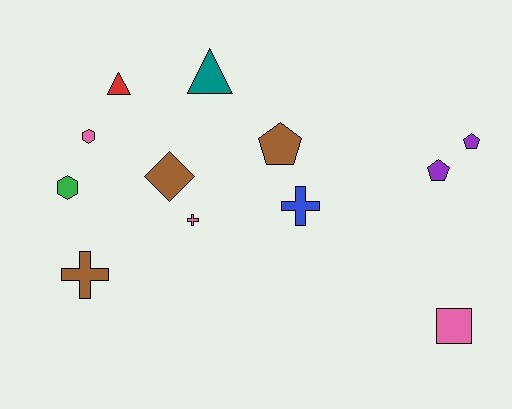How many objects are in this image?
There are 12 objects.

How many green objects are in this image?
There is 1 green object.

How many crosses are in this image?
There are 3 crosses.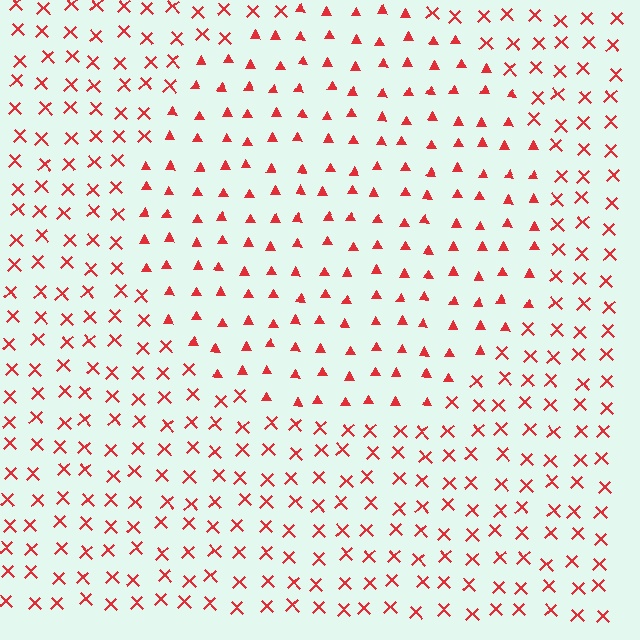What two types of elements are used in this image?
The image uses triangles inside the circle region and X marks outside it.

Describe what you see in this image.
The image is filled with small red elements arranged in a uniform grid. A circle-shaped region contains triangles, while the surrounding area contains X marks. The boundary is defined purely by the change in element shape.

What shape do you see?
I see a circle.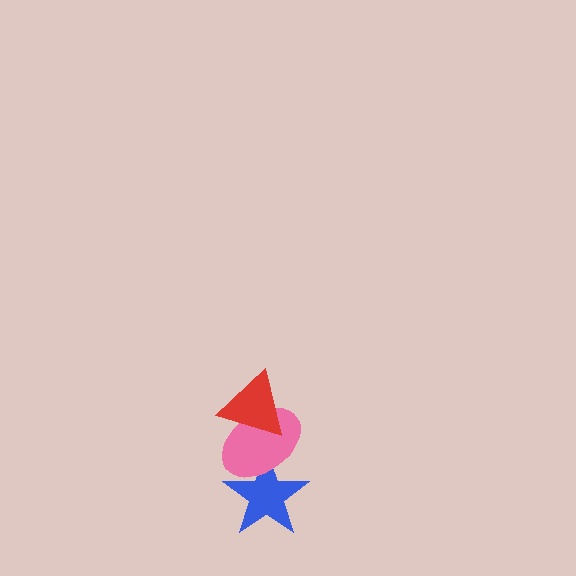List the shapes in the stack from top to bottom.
From top to bottom: the red triangle, the pink ellipse, the blue star.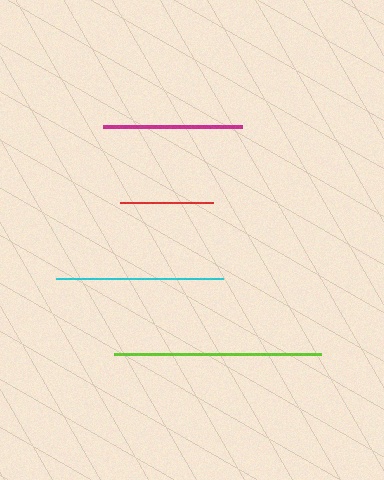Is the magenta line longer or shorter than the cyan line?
The cyan line is longer than the magenta line.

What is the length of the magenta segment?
The magenta segment is approximately 139 pixels long.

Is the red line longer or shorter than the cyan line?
The cyan line is longer than the red line.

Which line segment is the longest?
The lime line is the longest at approximately 207 pixels.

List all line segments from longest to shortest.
From longest to shortest: lime, cyan, magenta, red.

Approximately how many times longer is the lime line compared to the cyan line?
The lime line is approximately 1.2 times the length of the cyan line.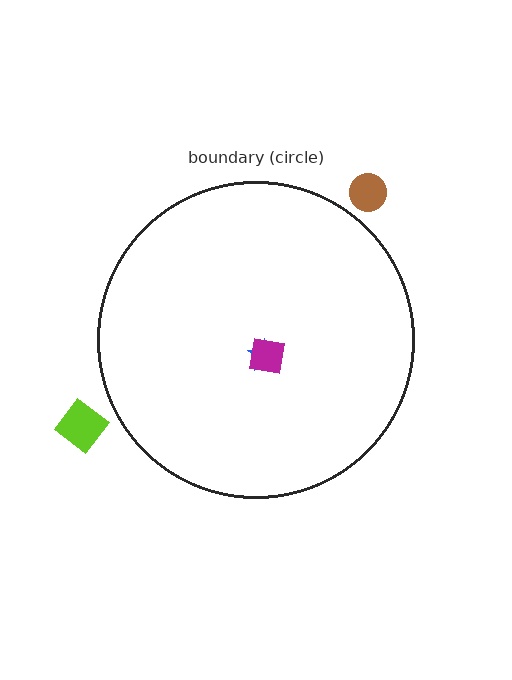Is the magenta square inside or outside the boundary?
Inside.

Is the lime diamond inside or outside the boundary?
Outside.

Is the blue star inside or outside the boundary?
Inside.